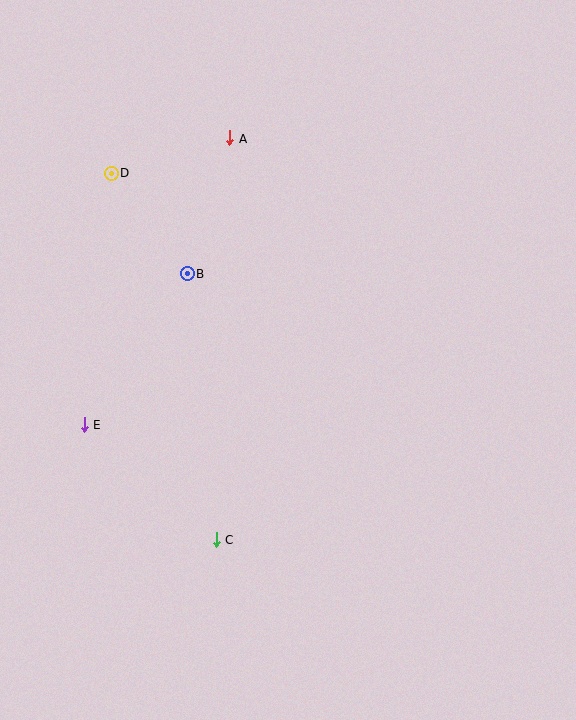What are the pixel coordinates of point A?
Point A is at (230, 138).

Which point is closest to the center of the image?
Point B at (187, 274) is closest to the center.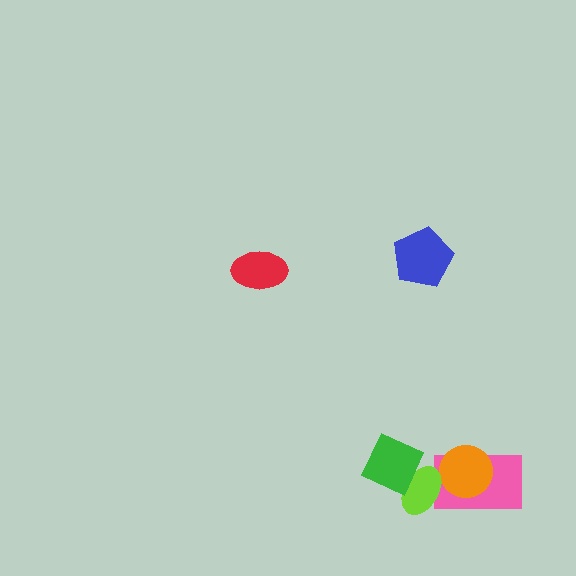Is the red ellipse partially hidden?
No, no other shape covers it.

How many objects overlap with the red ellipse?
0 objects overlap with the red ellipse.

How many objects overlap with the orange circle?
1 object overlaps with the orange circle.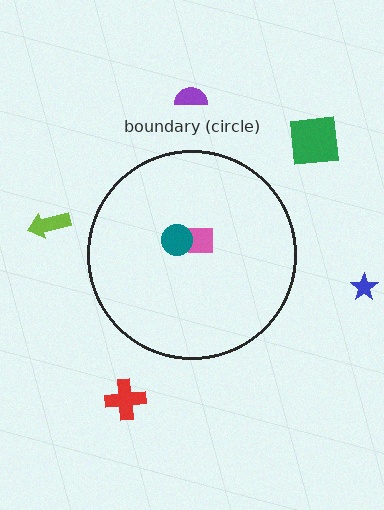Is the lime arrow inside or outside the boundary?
Outside.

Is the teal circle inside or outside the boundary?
Inside.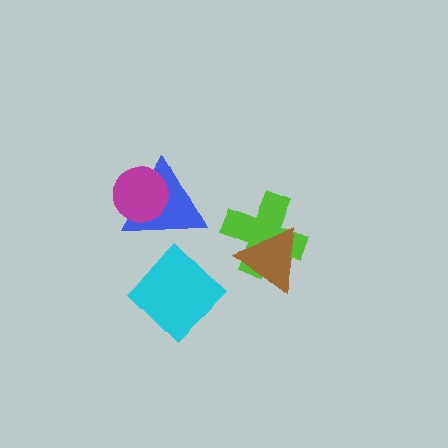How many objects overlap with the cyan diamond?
0 objects overlap with the cyan diamond.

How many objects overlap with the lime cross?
1 object overlaps with the lime cross.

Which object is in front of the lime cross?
The brown triangle is in front of the lime cross.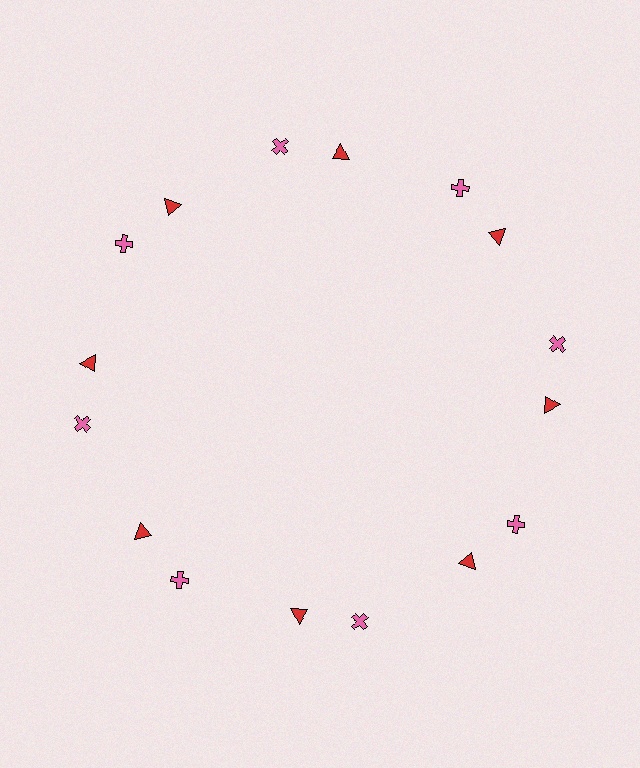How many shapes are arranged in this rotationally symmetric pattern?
There are 16 shapes, arranged in 8 groups of 2.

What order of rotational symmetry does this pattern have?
This pattern has 8-fold rotational symmetry.